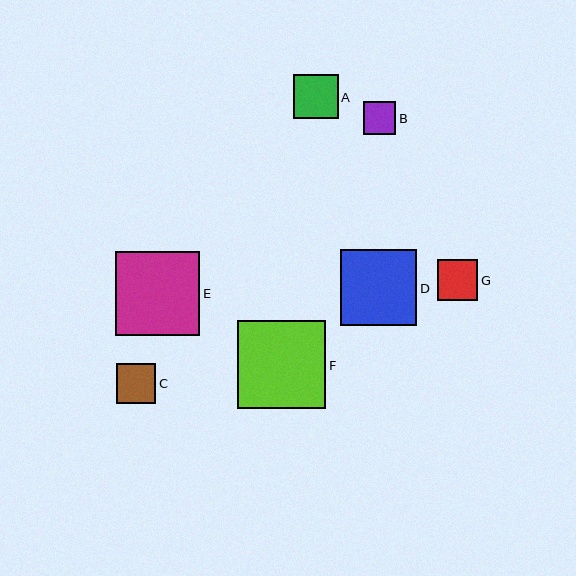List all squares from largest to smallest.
From largest to smallest: F, E, D, A, G, C, B.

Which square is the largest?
Square F is the largest with a size of approximately 88 pixels.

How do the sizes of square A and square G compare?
Square A and square G are approximately the same size.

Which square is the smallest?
Square B is the smallest with a size of approximately 33 pixels.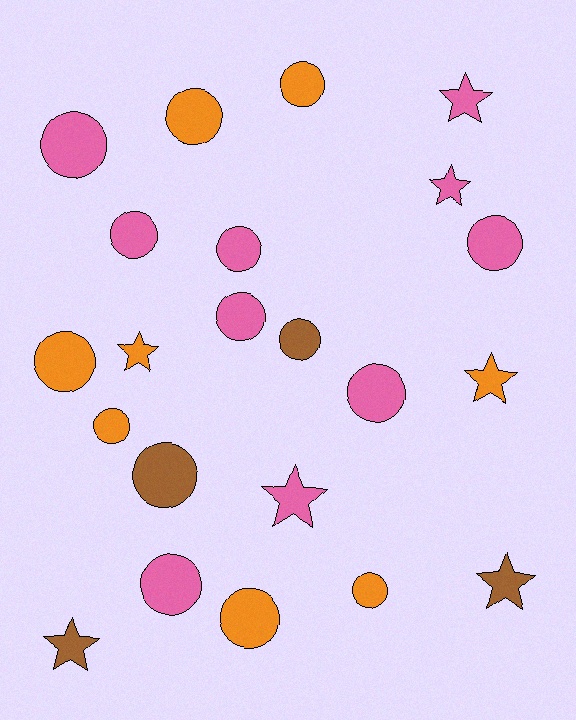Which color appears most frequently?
Pink, with 10 objects.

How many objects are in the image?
There are 22 objects.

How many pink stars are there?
There are 3 pink stars.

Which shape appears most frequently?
Circle, with 15 objects.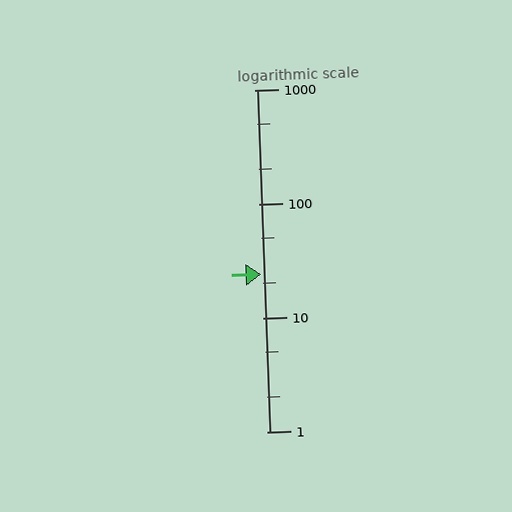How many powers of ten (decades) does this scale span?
The scale spans 3 decades, from 1 to 1000.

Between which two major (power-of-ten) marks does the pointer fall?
The pointer is between 10 and 100.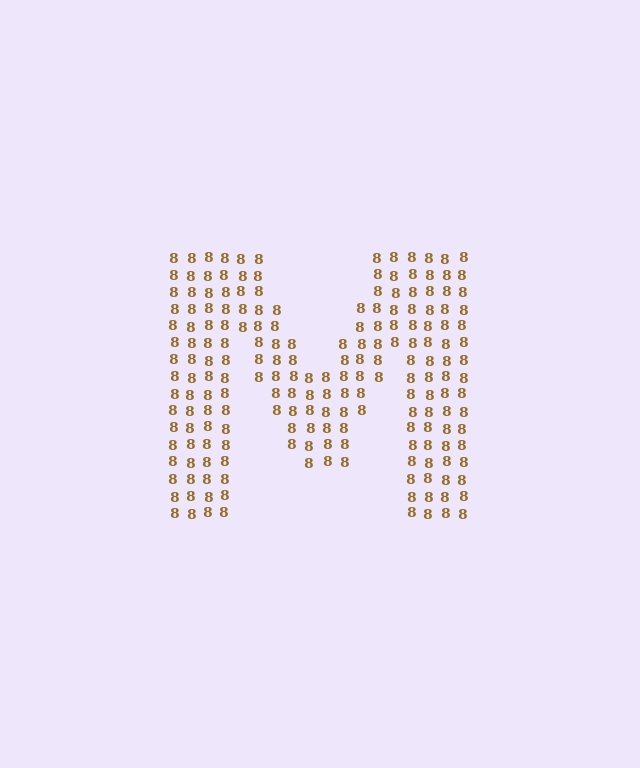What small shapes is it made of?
It is made of small digit 8's.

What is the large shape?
The large shape is the letter M.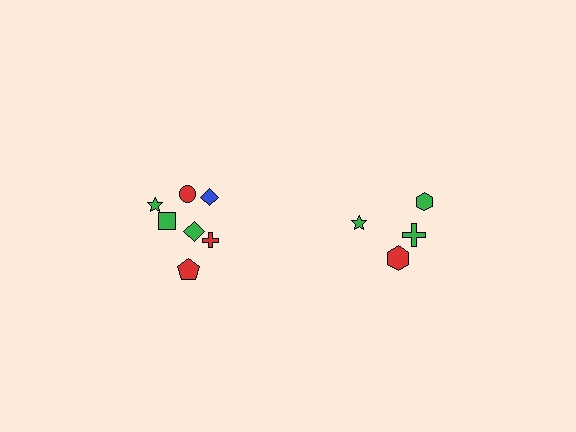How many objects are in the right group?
There are 4 objects.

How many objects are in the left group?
There are 7 objects.